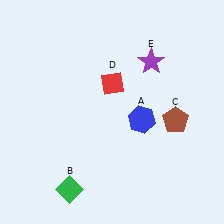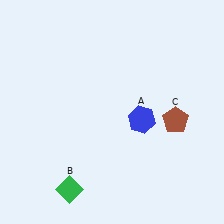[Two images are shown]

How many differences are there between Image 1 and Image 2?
There are 2 differences between the two images.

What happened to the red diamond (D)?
The red diamond (D) was removed in Image 2. It was in the top-right area of Image 1.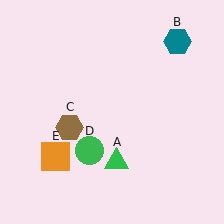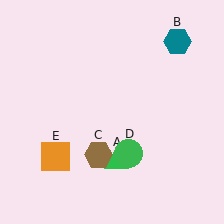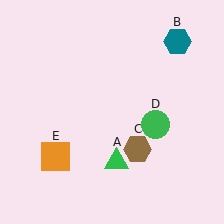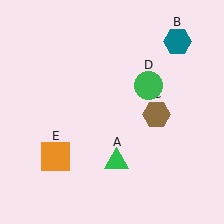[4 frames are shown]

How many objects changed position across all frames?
2 objects changed position: brown hexagon (object C), green circle (object D).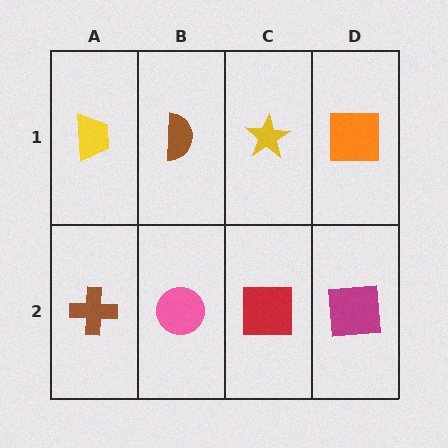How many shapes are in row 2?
4 shapes.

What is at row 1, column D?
An orange square.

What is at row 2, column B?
A pink circle.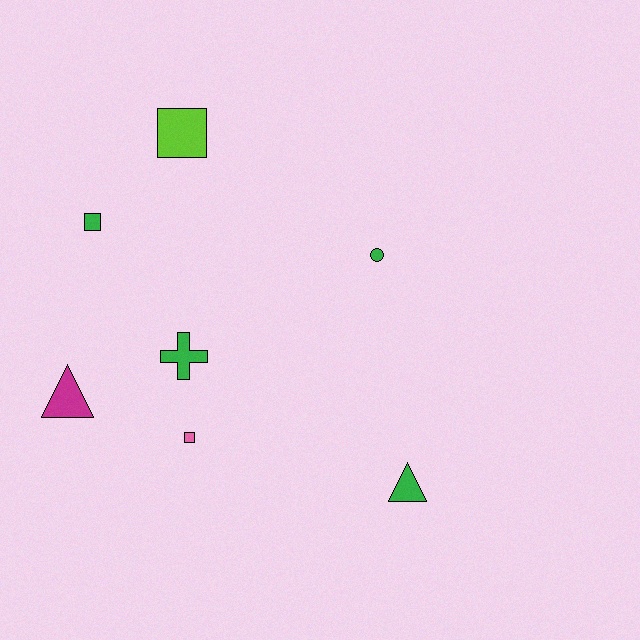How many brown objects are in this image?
There are no brown objects.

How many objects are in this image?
There are 7 objects.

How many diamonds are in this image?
There are no diamonds.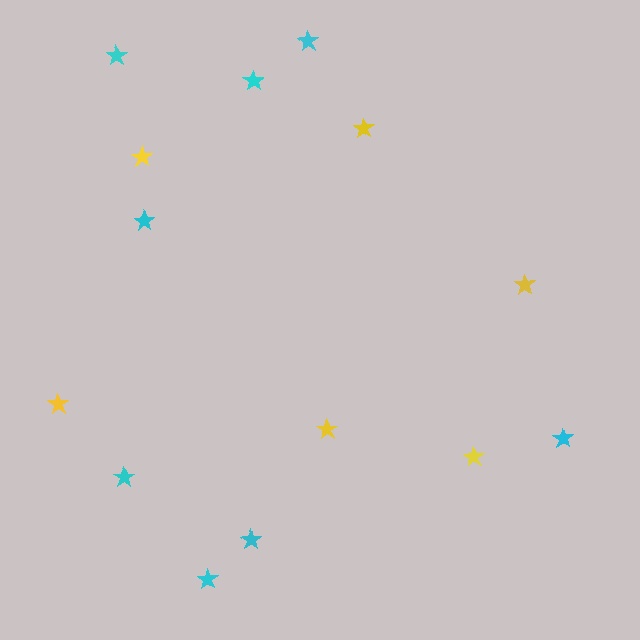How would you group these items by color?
There are 2 groups: one group of yellow stars (6) and one group of cyan stars (8).